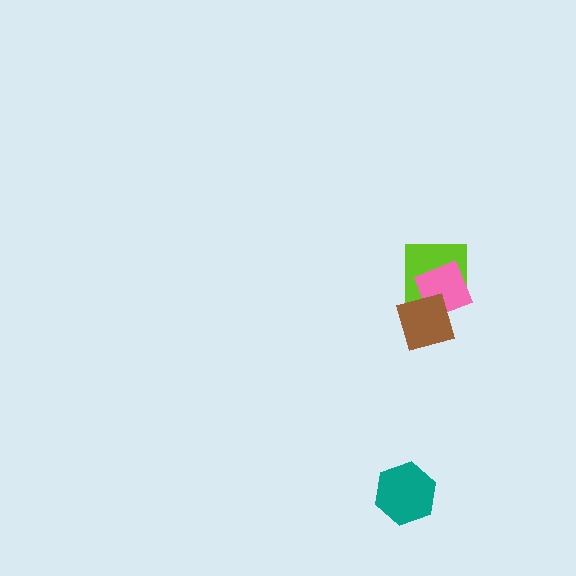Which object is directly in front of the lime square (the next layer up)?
The pink diamond is directly in front of the lime square.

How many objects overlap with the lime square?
2 objects overlap with the lime square.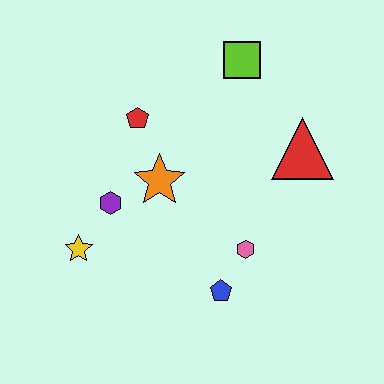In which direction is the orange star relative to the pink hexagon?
The orange star is to the left of the pink hexagon.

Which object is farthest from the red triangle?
The yellow star is farthest from the red triangle.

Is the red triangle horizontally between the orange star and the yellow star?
No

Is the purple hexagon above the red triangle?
No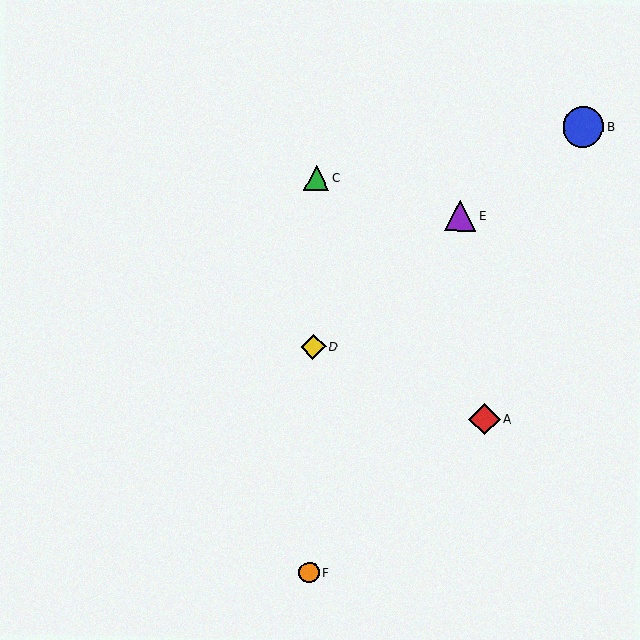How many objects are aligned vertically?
3 objects (C, D, F) are aligned vertically.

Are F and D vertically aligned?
Yes, both are at x≈309.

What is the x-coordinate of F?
Object F is at x≈309.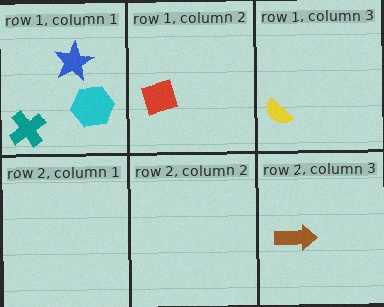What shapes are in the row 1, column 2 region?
The red square.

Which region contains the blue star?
The row 1, column 1 region.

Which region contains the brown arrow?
The row 2, column 3 region.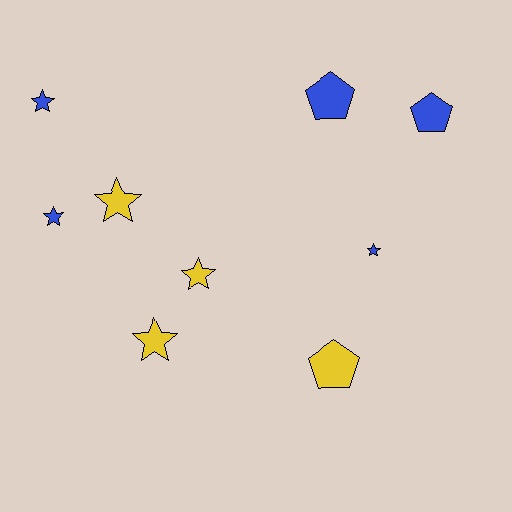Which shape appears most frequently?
Star, with 6 objects.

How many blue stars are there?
There are 3 blue stars.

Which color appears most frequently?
Blue, with 5 objects.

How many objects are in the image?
There are 9 objects.